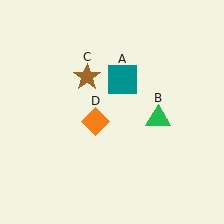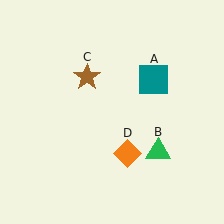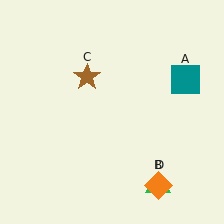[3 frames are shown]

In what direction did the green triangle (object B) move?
The green triangle (object B) moved down.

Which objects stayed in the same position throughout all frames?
Brown star (object C) remained stationary.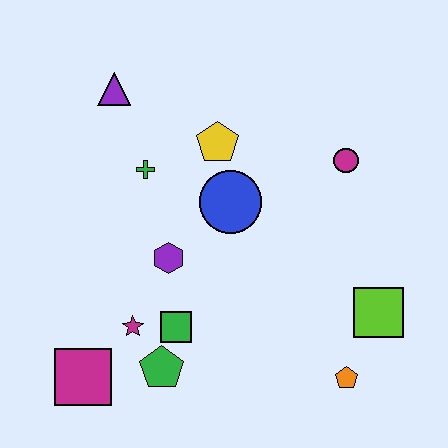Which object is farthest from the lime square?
The purple triangle is farthest from the lime square.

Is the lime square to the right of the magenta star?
Yes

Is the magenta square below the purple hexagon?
Yes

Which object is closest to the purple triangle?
The green cross is closest to the purple triangle.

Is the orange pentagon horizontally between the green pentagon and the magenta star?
No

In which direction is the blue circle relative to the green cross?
The blue circle is to the right of the green cross.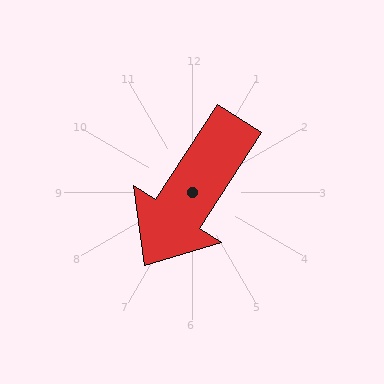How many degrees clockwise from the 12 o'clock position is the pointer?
Approximately 213 degrees.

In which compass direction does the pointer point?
Southwest.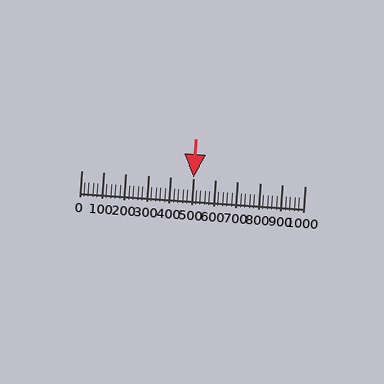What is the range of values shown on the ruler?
The ruler shows values from 0 to 1000.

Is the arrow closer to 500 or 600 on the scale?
The arrow is closer to 500.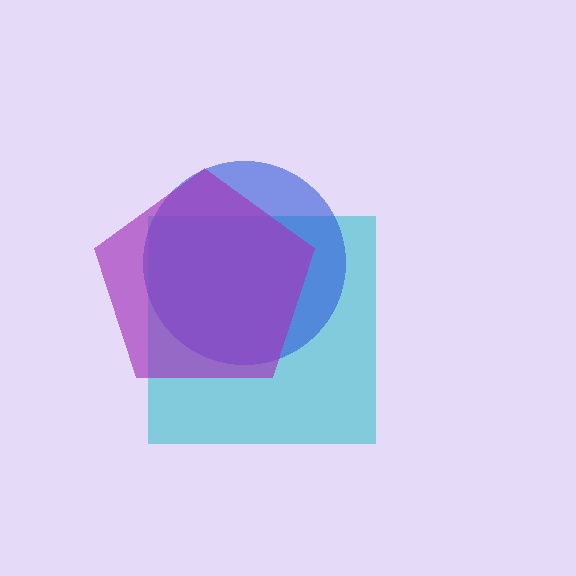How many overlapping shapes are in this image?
There are 3 overlapping shapes in the image.